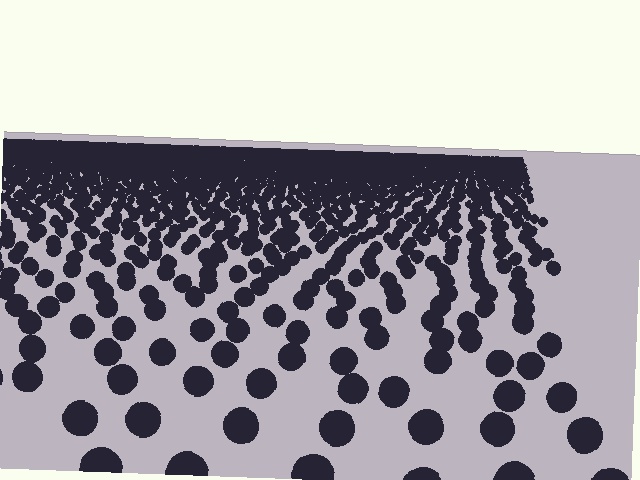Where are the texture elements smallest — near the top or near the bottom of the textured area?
Near the top.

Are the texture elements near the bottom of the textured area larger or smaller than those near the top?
Larger. Near the bottom, elements are closer to the viewer and appear at a bigger on-screen size.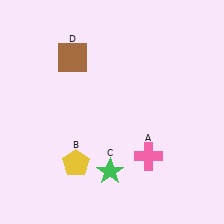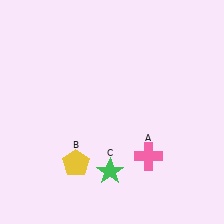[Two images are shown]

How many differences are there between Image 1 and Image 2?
There is 1 difference between the two images.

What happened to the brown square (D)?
The brown square (D) was removed in Image 2. It was in the top-left area of Image 1.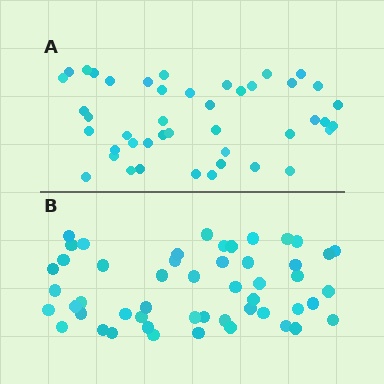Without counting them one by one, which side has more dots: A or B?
Region B (the bottom region) has more dots.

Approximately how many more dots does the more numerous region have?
Region B has roughly 8 or so more dots than region A.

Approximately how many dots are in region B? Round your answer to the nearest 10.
About 50 dots. (The exact count is 51, which rounds to 50.)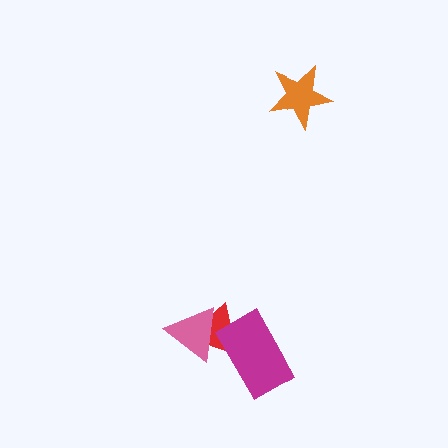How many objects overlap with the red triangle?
2 objects overlap with the red triangle.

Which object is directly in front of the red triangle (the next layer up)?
The pink triangle is directly in front of the red triangle.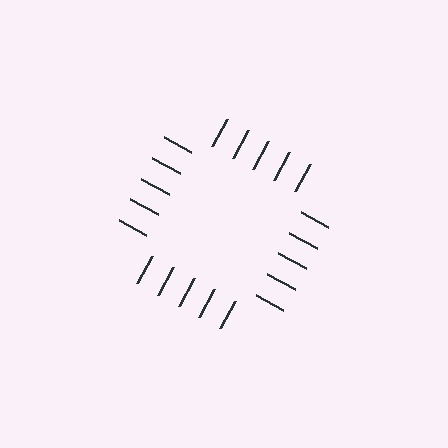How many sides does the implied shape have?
4 sides — the line-ends trace a square.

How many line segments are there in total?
20 — 5 along each of the 4 edges.